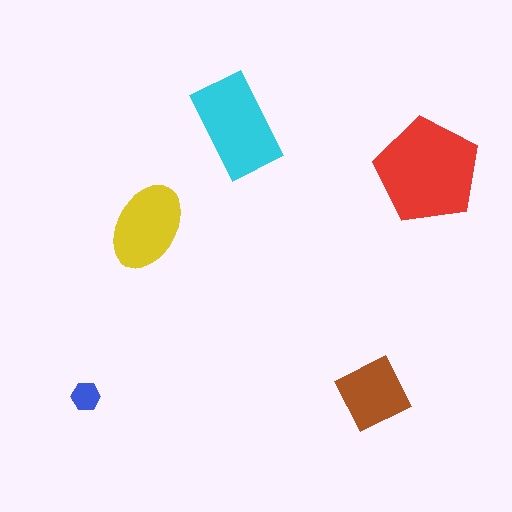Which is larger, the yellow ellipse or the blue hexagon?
The yellow ellipse.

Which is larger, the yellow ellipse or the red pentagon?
The red pentagon.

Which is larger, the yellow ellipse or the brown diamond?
The yellow ellipse.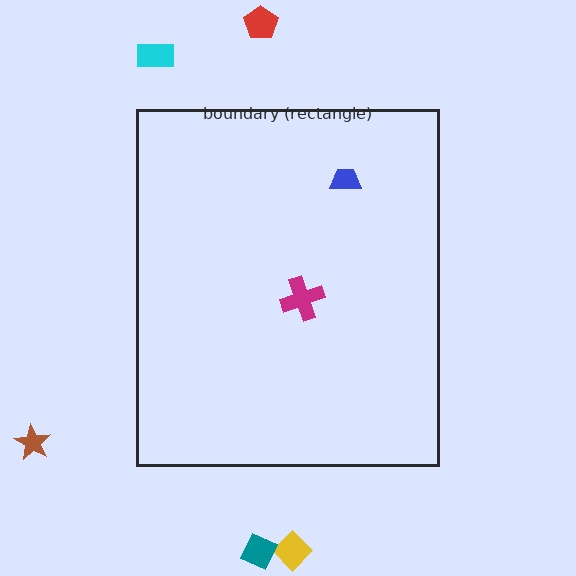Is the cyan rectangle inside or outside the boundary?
Outside.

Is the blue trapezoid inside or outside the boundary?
Inside.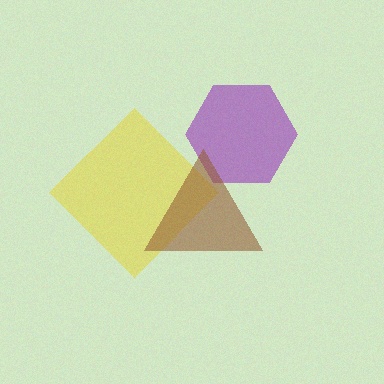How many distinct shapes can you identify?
There are 3 distinct shapes: a purple hexagon, a yellow diamond, a brown triangle.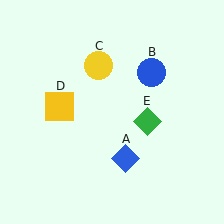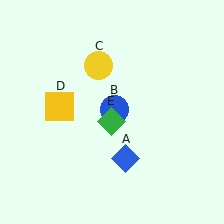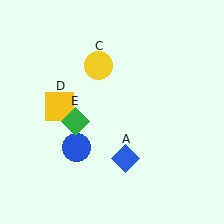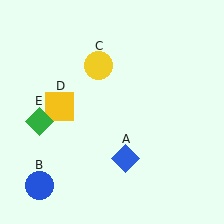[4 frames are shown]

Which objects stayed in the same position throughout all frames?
Blue diamond (object A) and yellow circle (object C) and yellow square (object D) remained stationary.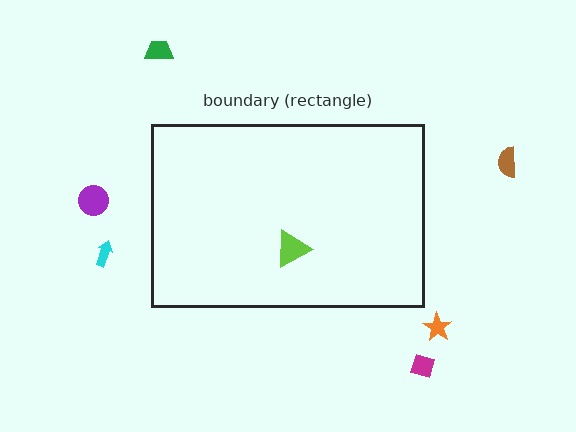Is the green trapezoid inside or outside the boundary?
Outside.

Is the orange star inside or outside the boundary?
Outside.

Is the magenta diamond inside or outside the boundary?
Outside.